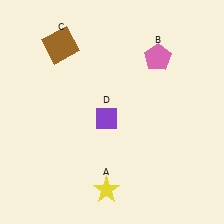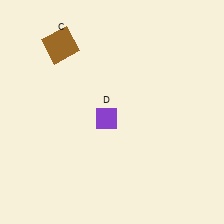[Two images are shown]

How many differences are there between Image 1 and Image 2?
There are 2 differences between the two images.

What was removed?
The pink pentagon (B), the yellow star (A) were removed in Image 2.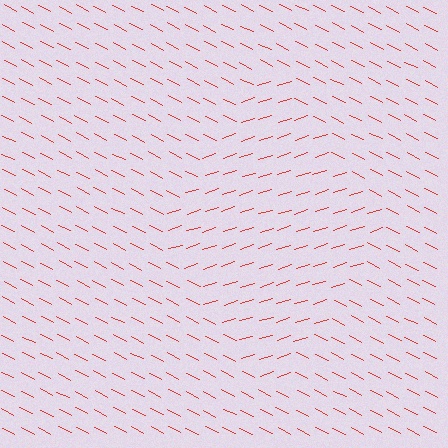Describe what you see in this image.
The image is filled with small red line segments. A diamond region in the image has lines oriented differently from the surrounding lines, creating a visible texture boundary.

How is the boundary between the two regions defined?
The boundary is defined purely by a change in line orientation (approximately 45 degrees difference). All lines are the same color and thickness.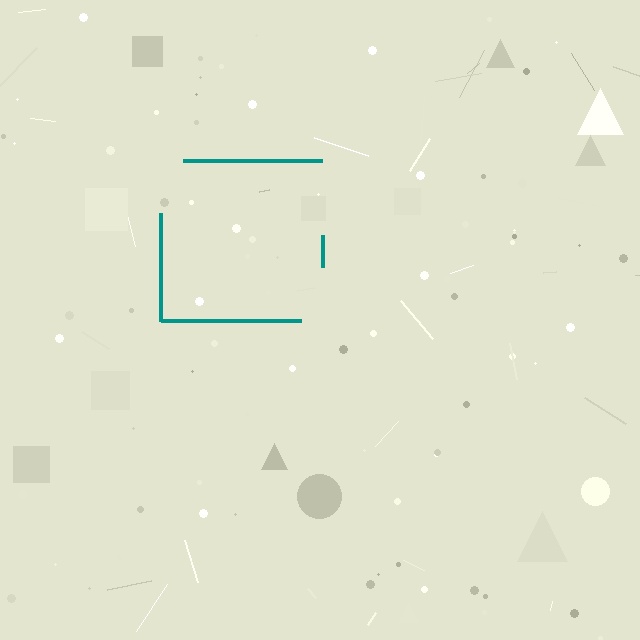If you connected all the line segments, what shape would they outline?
They would outline a square.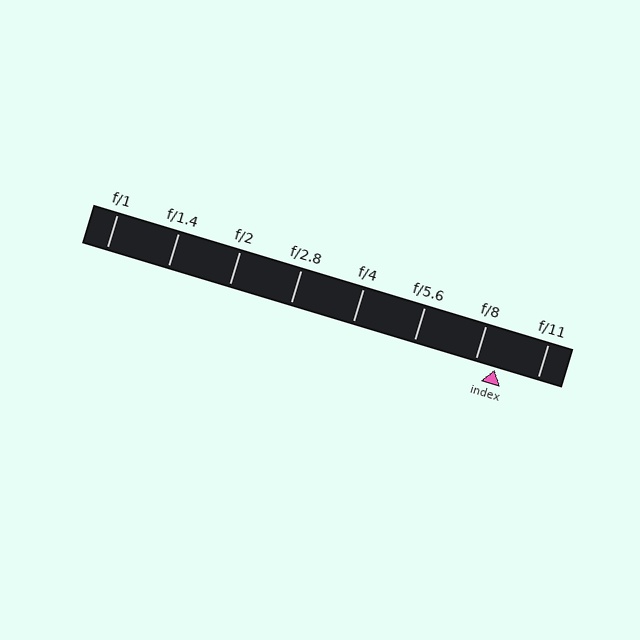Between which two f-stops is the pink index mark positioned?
The index mark is between f/8 and f/11.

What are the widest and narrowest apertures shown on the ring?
The widest aperture shown is f/1 and the narrowest is f/11.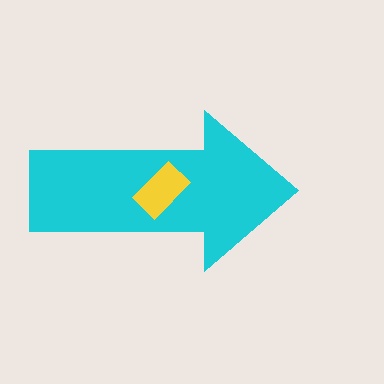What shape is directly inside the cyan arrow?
The yellow rectangle.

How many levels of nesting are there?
2.